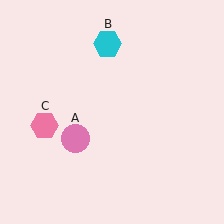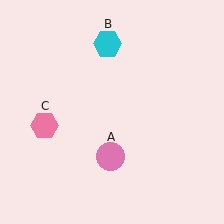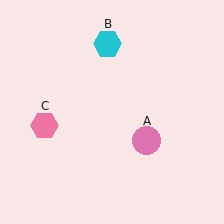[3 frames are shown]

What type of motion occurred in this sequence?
The pink circle (object A) rotated counterclockwise around the center of the scene.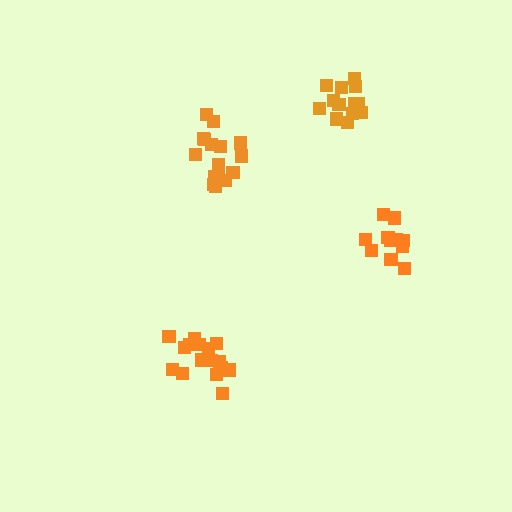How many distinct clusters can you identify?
There are 4 distinct clusters.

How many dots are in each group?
Group 1: 16 dots, Group 2: 12 dots, Group 3: 16 dots, Group 4: 13 dots (57 total).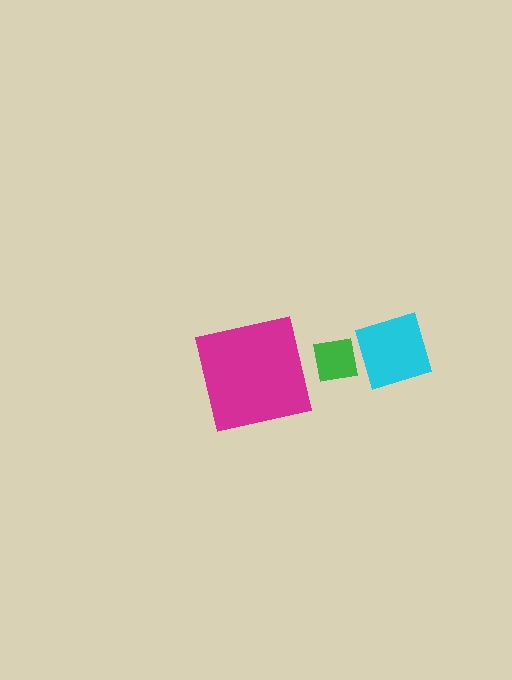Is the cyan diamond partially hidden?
No, no other shape covers it.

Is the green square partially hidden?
Yes, it is partially covered by another shape.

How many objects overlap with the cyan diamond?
1 object overlaps with the cyan diamond.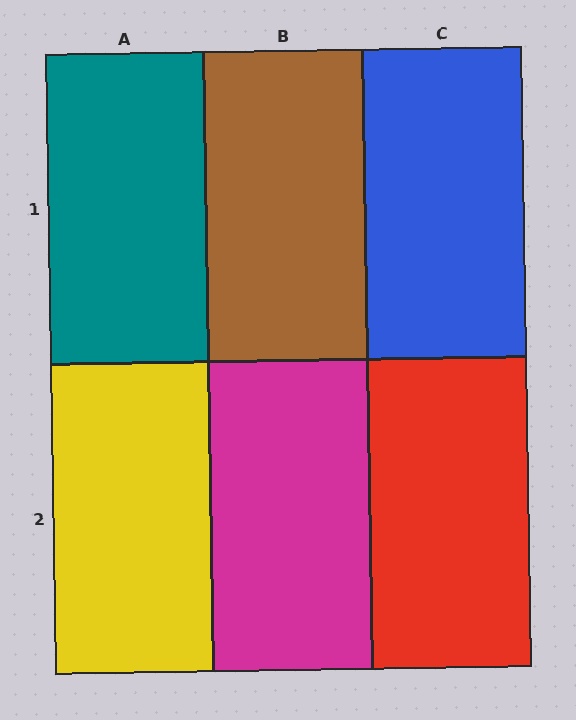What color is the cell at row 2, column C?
Red.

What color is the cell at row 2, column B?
Magenta.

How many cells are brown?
1 cell is brown.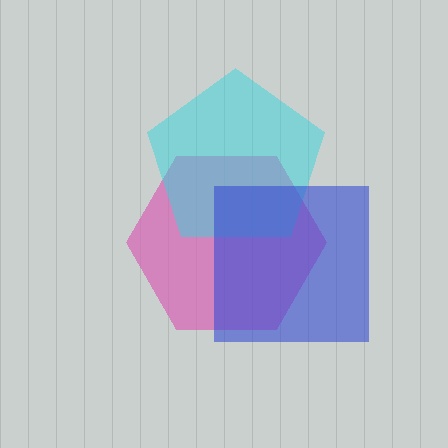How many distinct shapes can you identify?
There are 3 distinct shapes: a pink hexagon, a cyan pentagon, a blue square.